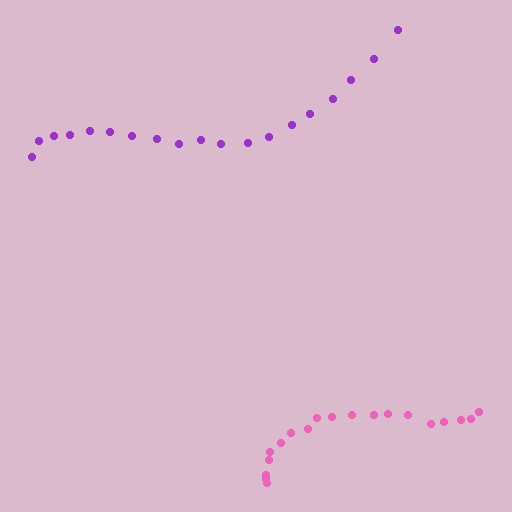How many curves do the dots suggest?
There are 2 distinct paths.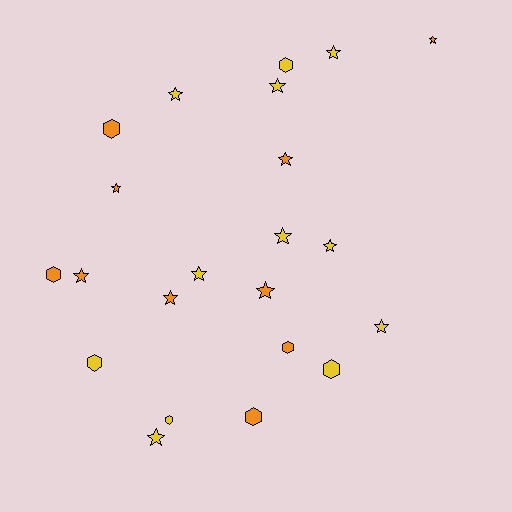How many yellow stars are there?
There are 8 yellow stars.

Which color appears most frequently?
Yellow, with 12 objects.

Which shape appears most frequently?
Star, with 14 objects.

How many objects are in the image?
There are 22 objects.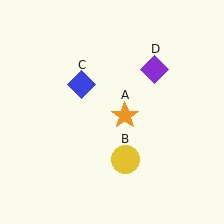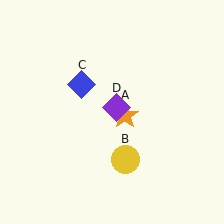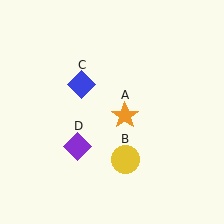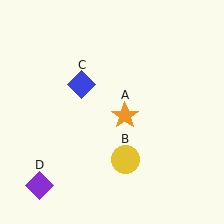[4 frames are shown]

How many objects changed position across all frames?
1 object changed position: purple diamond (object D).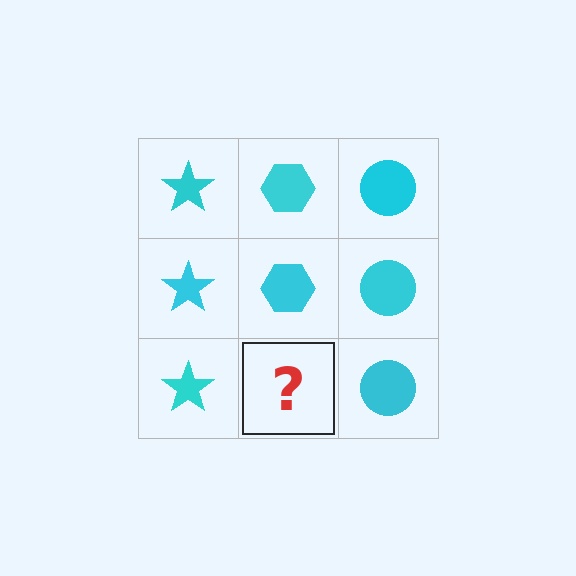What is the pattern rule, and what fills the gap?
The rule is that each column has a consistent shape. The gap should be filled with a cyan hexagon.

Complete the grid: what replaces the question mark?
The question mark should be replaced with a cyan hexagon.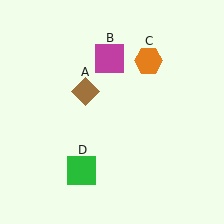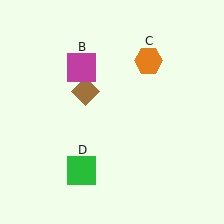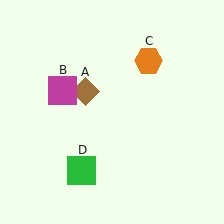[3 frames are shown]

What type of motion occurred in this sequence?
The magenta square (object B) rotated counterclockwise around the center of the scene.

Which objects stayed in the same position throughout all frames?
Brown diamond (object A) and orange hexagon (object C) and green square (object D) remained stationary.